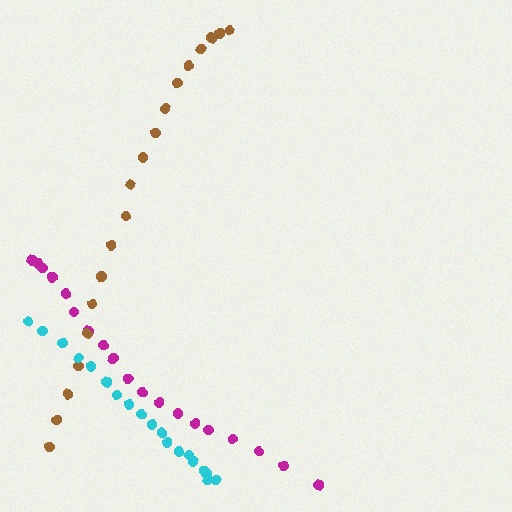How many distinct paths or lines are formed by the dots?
There are 3 distinct paths.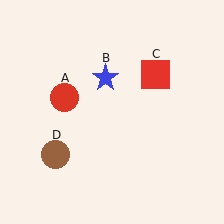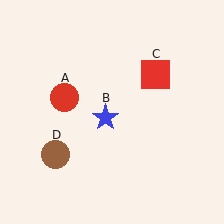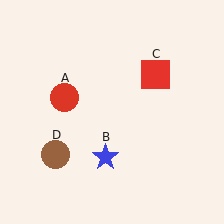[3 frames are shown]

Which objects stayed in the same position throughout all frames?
Red circle (object A) and red square (object C) and brown circle (object D) remained stationary.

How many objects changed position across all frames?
1 object changed position: blue star (object B).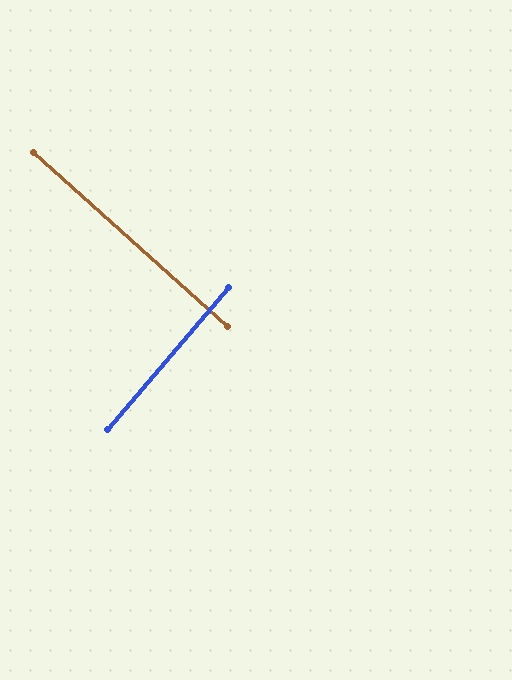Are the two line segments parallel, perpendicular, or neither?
Perpendicular — they meet at approximately 88°.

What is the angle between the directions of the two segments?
Approximately 88 degrees.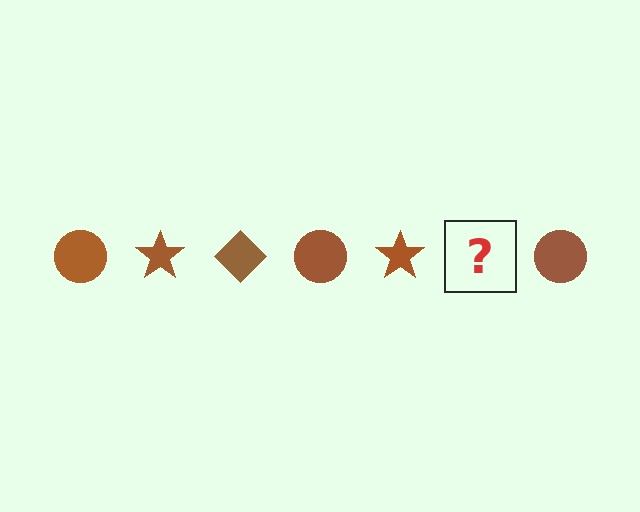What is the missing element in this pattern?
The missing element is a brown diamond.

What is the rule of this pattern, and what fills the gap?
The rule is that the pattern cycles through circle, star, diamond shapes in brown. The gap should be filled with a brown diamond.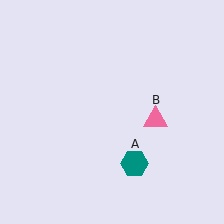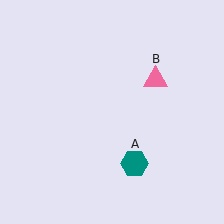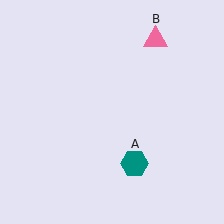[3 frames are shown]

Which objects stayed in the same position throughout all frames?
Teal hexagon (object A) remained stationary.